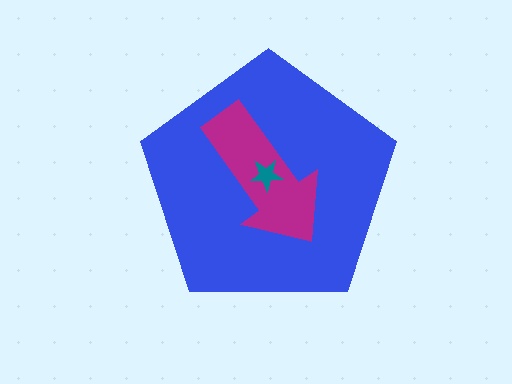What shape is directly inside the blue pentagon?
The magenta arrow.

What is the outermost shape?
The blue pentagon.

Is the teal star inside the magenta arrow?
Yes.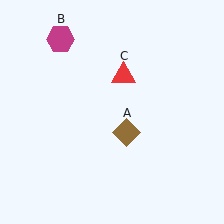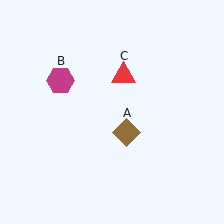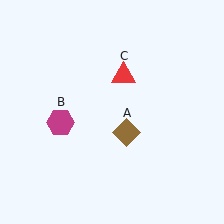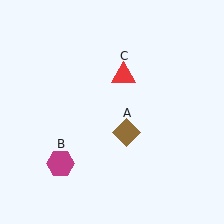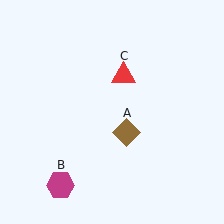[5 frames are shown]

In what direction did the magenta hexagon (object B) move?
The magenta hexagon (object B) moved down.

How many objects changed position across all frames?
1 object changed position: magenta hexagon (object B).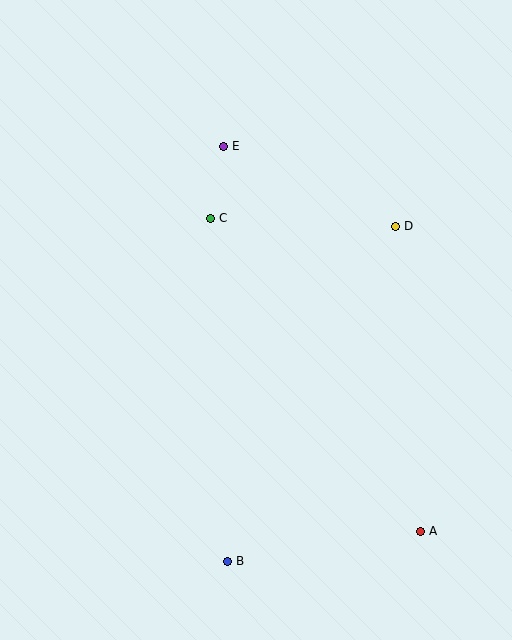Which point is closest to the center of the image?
Point C at (211, 218) is closest to the center.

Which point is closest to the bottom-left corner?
Point B is closest to the bottom-left corner.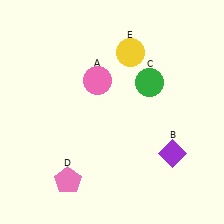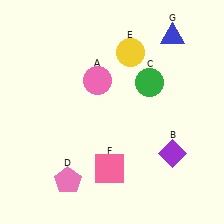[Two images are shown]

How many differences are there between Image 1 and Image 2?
There are 2 differences between the two images.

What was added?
A pink square (F), a blue triangle (G) were added in Image 2.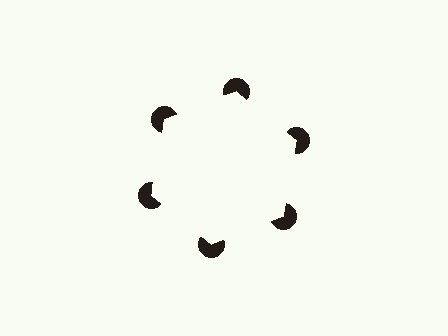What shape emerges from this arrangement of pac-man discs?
An illusory hexagon — its edges are inferred from the aligned wedge cuts in the pac-man discs, not physically drawn.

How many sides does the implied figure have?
6 sides.